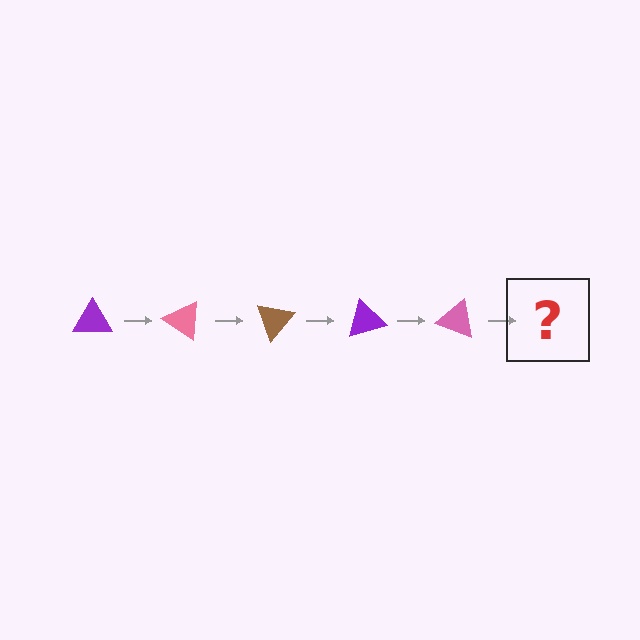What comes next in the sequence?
The next element should be a brown triangle, rotated 175 degrees from the start.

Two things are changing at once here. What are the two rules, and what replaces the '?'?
The two rules are that it rotates 35 degrees each step and the color cycles through purple, pink, and brown. The '?' should be a brown triangle, rotated 175 degrees from the start.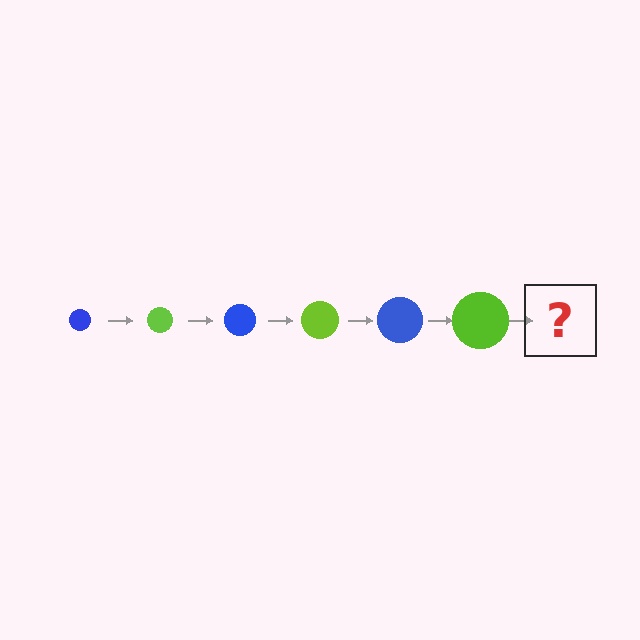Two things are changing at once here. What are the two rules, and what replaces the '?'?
The two rules are that the circle grows larger each step and the color cycles through blue and lime. The '?' should be a blue circle, larger than the previous one.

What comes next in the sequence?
The next element should be a blue circle, larger than the previous one.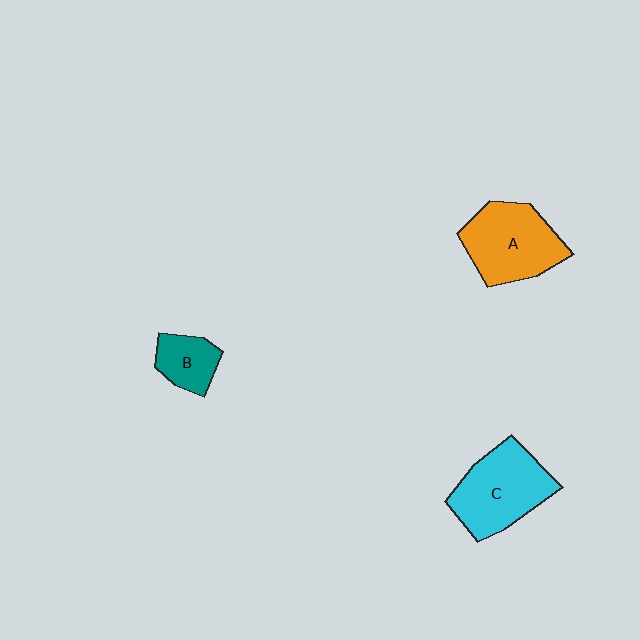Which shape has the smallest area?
Shape B (teal).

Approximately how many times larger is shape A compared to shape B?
Approximately 2.1 times.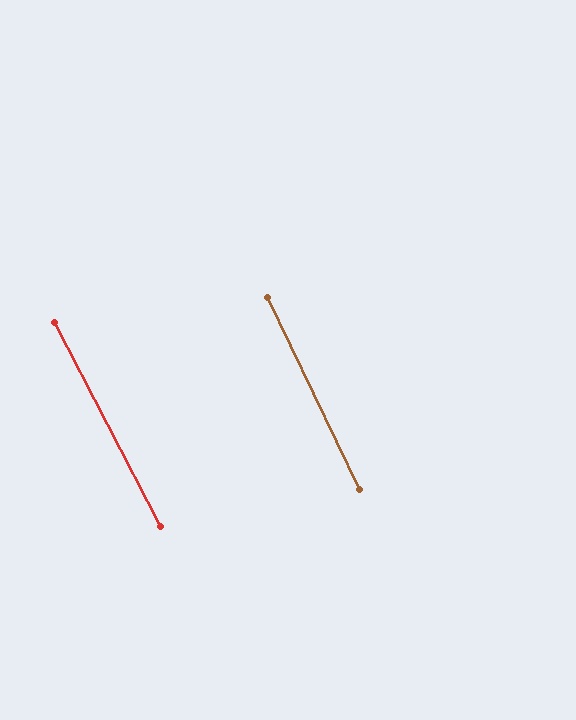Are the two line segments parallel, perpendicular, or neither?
Parallel — their directions differ by only 1.6°.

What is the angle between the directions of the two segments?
Approximately 2 degrees.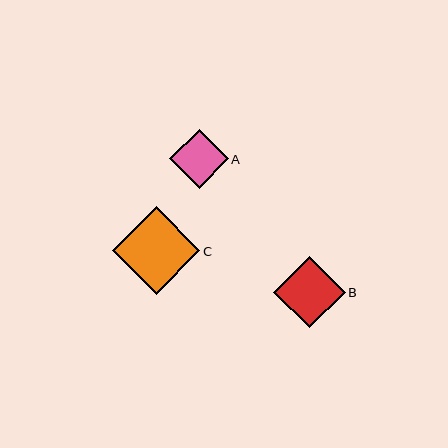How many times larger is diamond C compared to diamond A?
Diamond C is approximately 1.5 times the size of diamond A.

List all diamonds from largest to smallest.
From largest to smallest: C, B, A.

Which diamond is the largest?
Diamond C is the largest with a size of approximately 87 pixels.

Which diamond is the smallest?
Diamond A is the smallest with a size of approximately 59 pixels.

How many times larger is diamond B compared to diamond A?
Diamond B is approximately 1.2 times the size of diamond A.